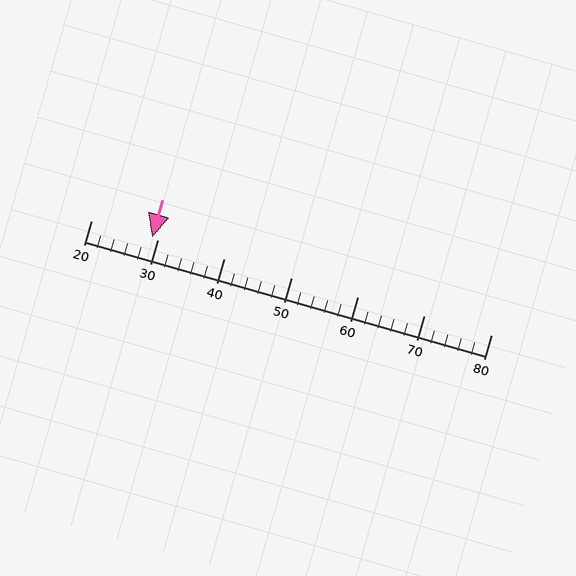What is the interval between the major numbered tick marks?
The major tick marks are spaced 10 units apart.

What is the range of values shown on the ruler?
The ruler shows values from 20 to 80.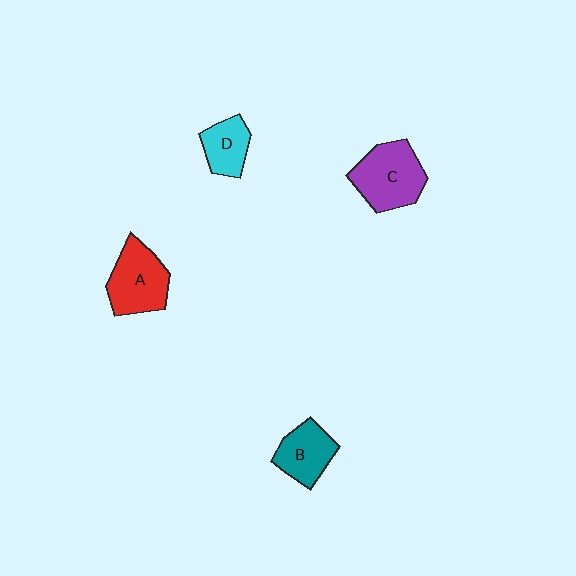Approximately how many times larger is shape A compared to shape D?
Approximately 1.6 times.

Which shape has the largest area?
Shape C (purple).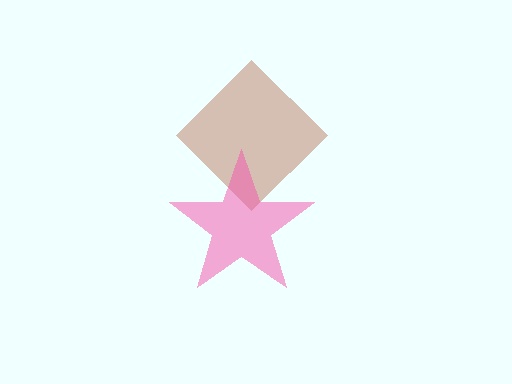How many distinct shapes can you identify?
There are 2 distinct shapes: a brown diamond, a pink star.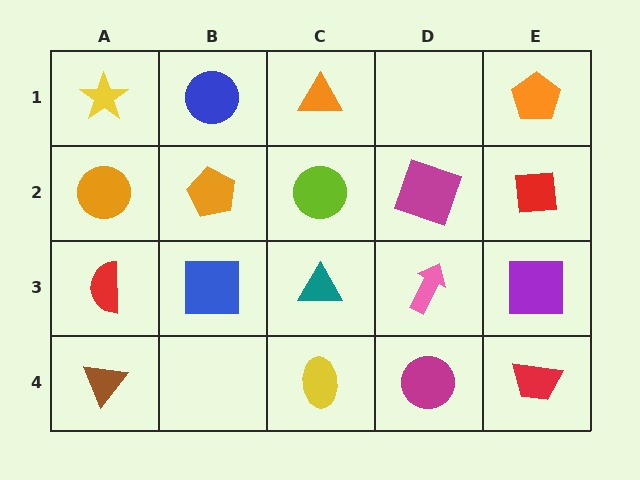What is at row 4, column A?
A brown triangle.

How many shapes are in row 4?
4 shapes.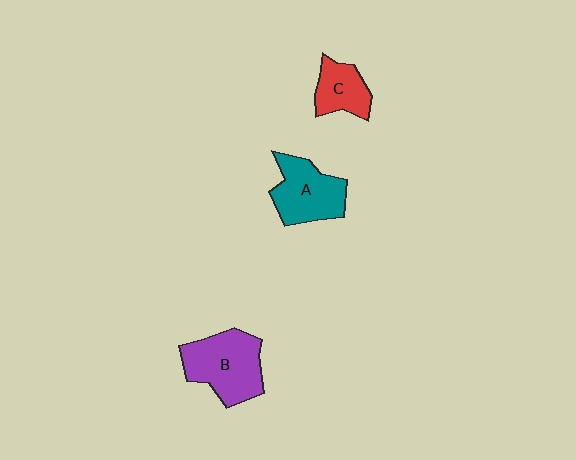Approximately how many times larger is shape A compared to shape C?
Approximately 1.5 times.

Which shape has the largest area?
Shape B (purple).